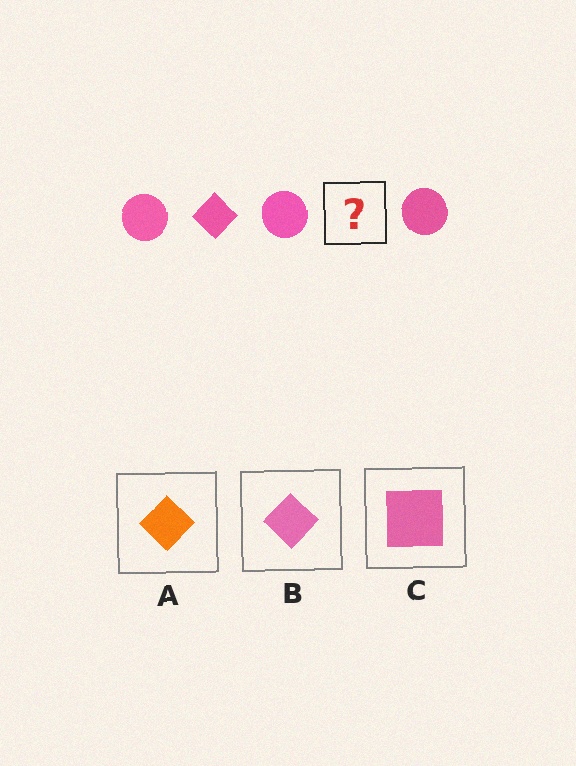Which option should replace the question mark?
Option B.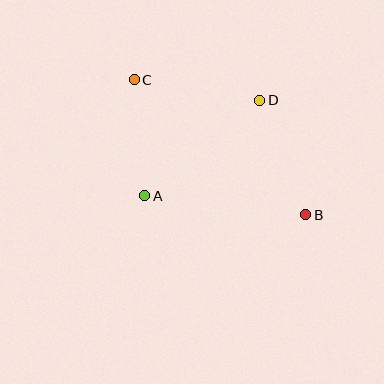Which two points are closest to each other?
Points A and C are closest to each other.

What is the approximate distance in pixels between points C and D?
The distance between C and D is approximately 127 pixels.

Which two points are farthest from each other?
Points B and C are farthest from each other.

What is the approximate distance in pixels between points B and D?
The distance between B and D is approximately 123 pixels.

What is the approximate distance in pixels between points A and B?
The distance between A and B is approximately 162 pixels.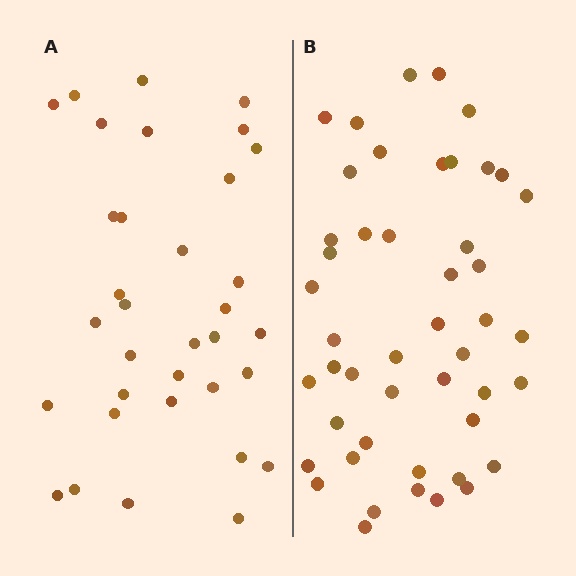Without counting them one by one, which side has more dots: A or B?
Region B (the right region) has more dots.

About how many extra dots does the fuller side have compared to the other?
Region B has approximately 15 more dots than region A.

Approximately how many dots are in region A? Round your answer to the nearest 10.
About 30 dots. (The exact count is 34, which rounds to 30.)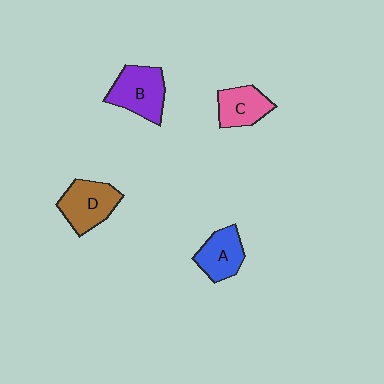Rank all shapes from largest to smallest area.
From largest to smallest: B (purple), D (brown), A (blue), C (pink).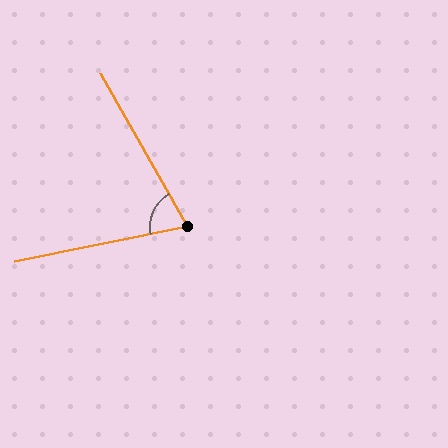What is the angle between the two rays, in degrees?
Approximately 72 degrees.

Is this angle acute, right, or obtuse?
It is acute.